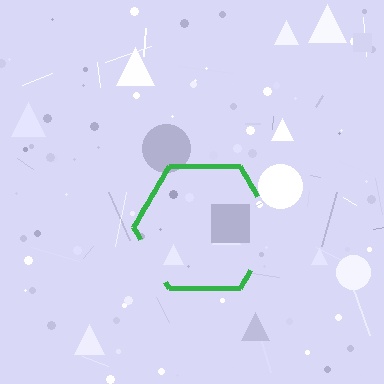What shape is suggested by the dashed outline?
The dashed outline suggests a hexagon.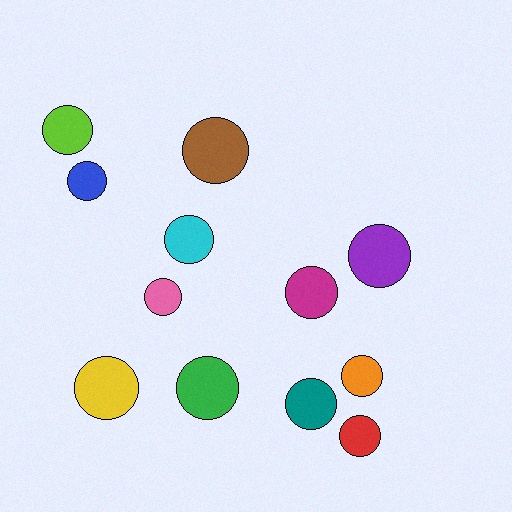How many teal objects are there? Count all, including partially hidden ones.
There is 1 teal object.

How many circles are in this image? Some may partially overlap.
There are 12 circles.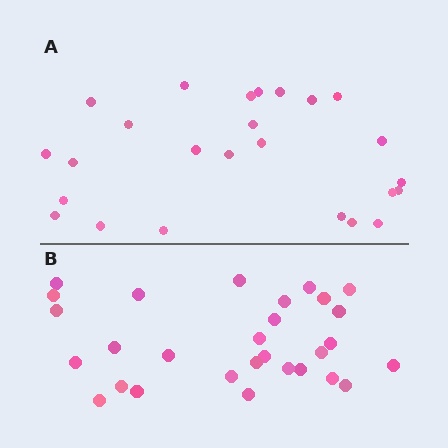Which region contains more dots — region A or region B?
Region B (the bottom region) has more dots.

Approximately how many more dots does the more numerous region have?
Region B has about 4 more dots than region A.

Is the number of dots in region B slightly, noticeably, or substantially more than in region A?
Region B has only slightly more — the two regions are fairly close. The ratio is roughly 1.2 to 1.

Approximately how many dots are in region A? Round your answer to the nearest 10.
About 20 dots. (The exact count is 25, which rounds to 20.)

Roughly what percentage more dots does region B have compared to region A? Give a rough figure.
About 15% more.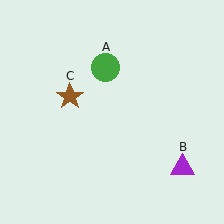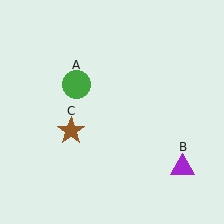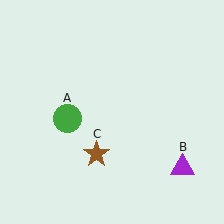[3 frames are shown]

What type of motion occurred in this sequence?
The green circle (object A), brown star (object C) rotated counterclockwise around the center of the scene.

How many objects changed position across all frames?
2 objects changed position: green circle (object A), brown star (object C).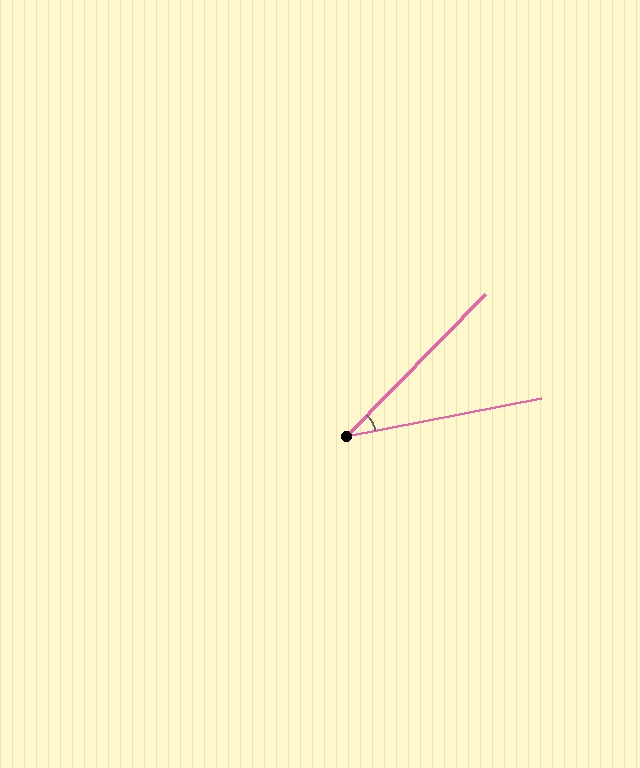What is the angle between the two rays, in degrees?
Approximately 35 degrees.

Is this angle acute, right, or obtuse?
It is acute.